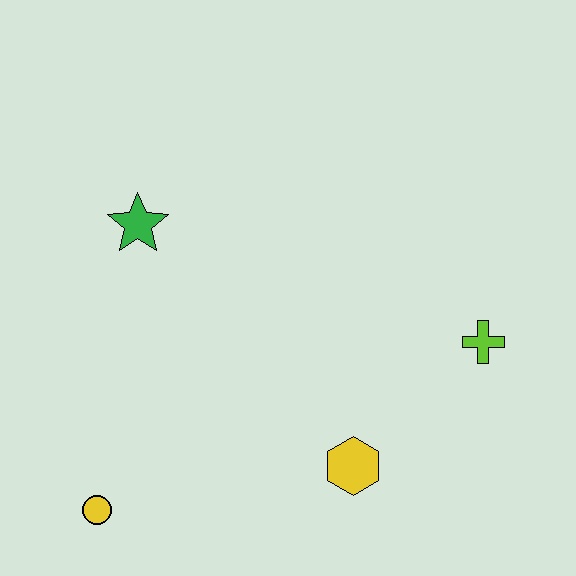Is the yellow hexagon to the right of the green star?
Yes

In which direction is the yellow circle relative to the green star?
The yellow circle is below the green star.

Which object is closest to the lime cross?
The yellow hexagon is closest to the lime cross.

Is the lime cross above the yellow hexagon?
Yes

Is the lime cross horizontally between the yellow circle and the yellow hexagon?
No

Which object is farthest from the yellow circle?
The lime cross is farthest from the yellow circle.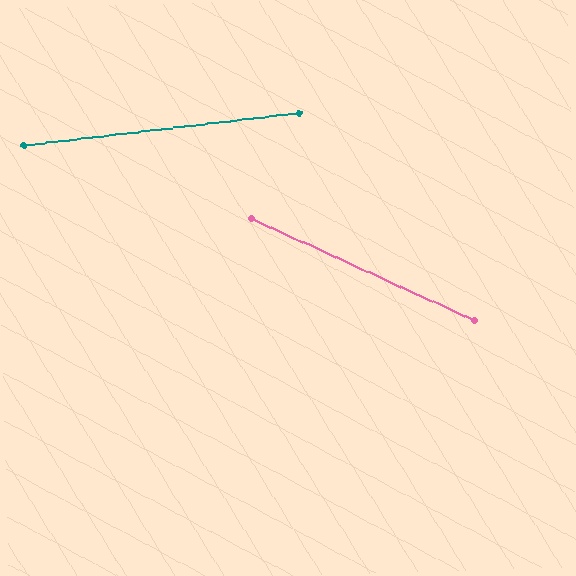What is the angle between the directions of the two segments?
Approximately 31 degrees.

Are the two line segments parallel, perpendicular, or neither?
Neither parallel nor perpendicular — they differ by about 31°.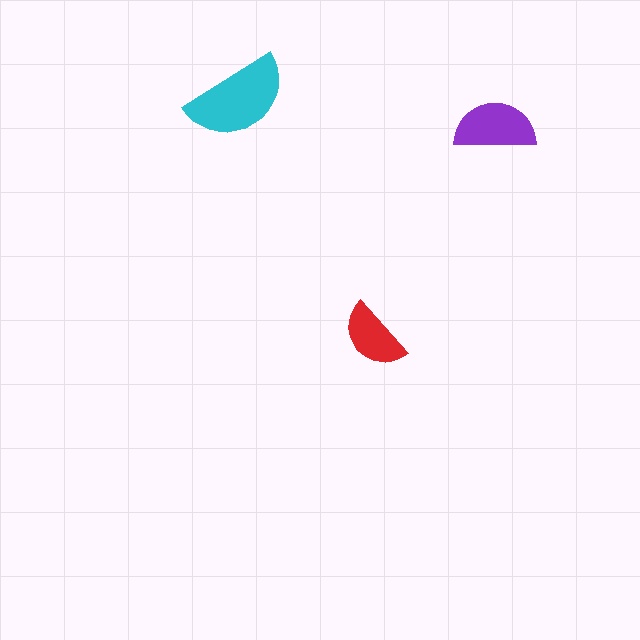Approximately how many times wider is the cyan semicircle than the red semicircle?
About 1.5 times wider.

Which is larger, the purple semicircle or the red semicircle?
The purple one.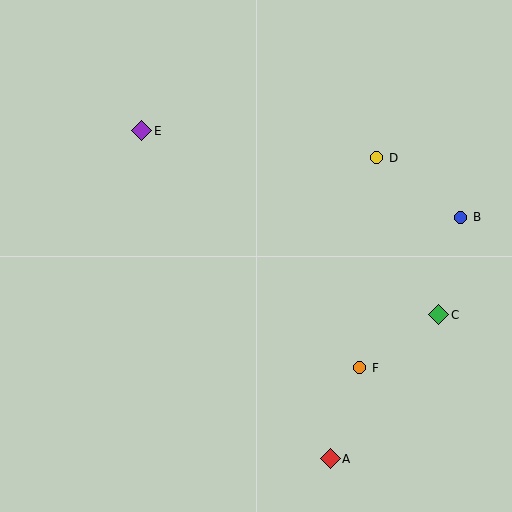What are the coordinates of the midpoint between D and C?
The midpoint between D and C is at (408, 236).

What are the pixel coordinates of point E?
Point E is at (142, 131).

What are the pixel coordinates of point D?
Point D is at (377, 158).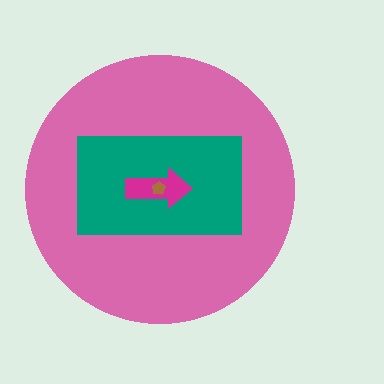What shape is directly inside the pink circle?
The teal rectangle.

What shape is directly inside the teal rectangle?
The magenta arrow.